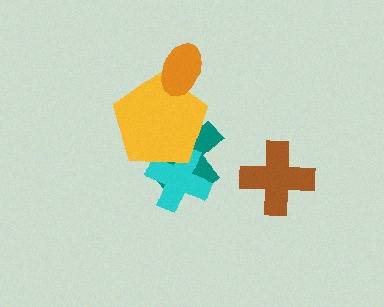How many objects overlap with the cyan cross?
2 objects overlap with the cyan cross.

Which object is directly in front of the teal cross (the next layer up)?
The cyan cross is directly in front of the teal cross.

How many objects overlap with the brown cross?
0 objects overlap with the brown cross.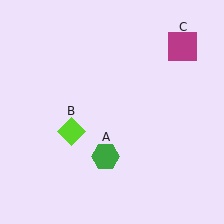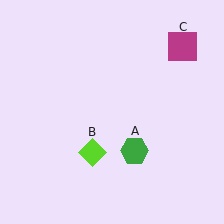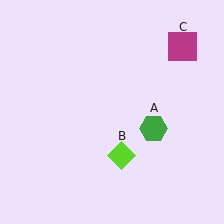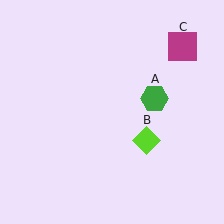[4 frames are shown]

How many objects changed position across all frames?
2 objects changed position: green hexagon (object A), lime diamond (object B).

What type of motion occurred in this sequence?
The green hexagon (object A), lime diamond (object B) rotated counterclockwise around the center of the scene.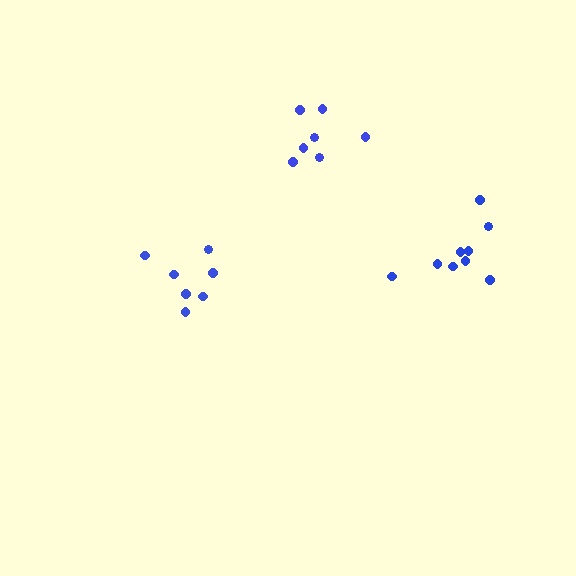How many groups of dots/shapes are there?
There are 3 groups.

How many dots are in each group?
Group 1: 7 dots, Group 2: 9 dots, Group 3: 7 dots (23 total).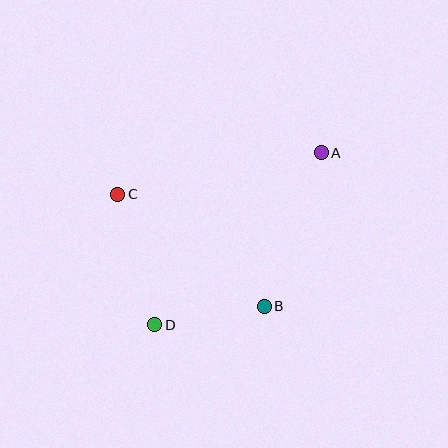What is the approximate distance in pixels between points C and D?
The distance between C and D is approximately 136 pixels.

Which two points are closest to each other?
Points B and D are closest to each other.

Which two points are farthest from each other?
Points A and D are farthest from each other.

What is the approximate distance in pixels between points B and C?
The distance between B and C is approximately 185 pixels.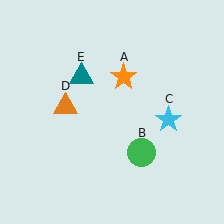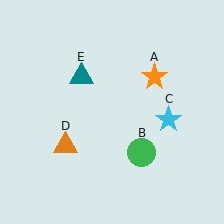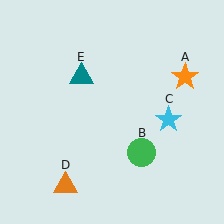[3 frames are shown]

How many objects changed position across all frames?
2 objects changed position: orange star (object A), orange triangle (object D).